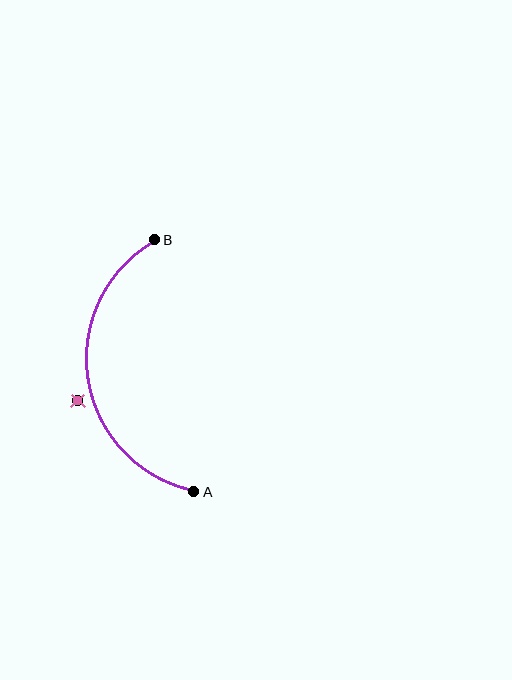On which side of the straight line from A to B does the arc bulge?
The arc bulges to the left of the straight line connecting A and B.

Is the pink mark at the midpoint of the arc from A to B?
No — the pink mark does not lie on the arc at all. It sits slightly outside the curve.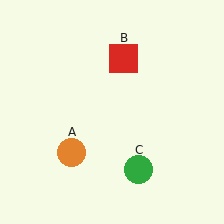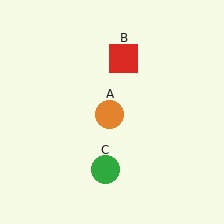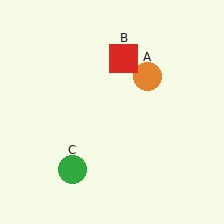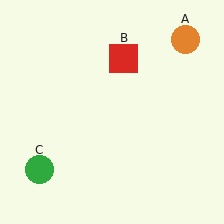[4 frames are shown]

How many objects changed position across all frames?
2 objects changed position: orange circle (object A), green circle (object C).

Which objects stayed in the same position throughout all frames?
Red square (object B) remained stationary.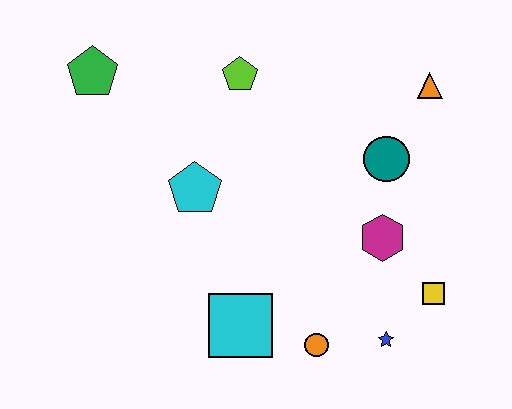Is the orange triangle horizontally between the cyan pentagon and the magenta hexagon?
No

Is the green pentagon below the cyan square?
No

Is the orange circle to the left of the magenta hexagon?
Yes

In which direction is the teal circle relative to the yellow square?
The teal circle is above the yellow square.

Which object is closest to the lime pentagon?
The cyan pentagon is closest to the lime pentagon.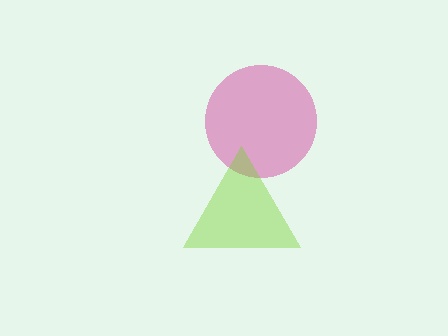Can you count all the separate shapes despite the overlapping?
Yes, there are 2 separate shapes.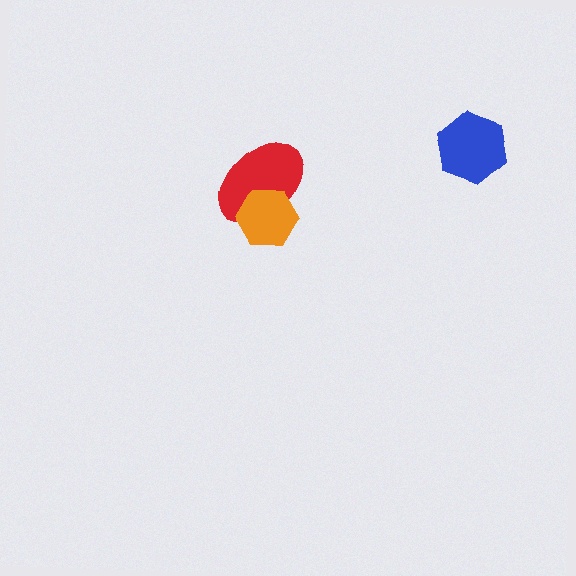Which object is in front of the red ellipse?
The orange hexagon is in front of the red ellipse.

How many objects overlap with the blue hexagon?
0 objects overlap with the blue hexagon.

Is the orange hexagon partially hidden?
No, no other shape covers it.